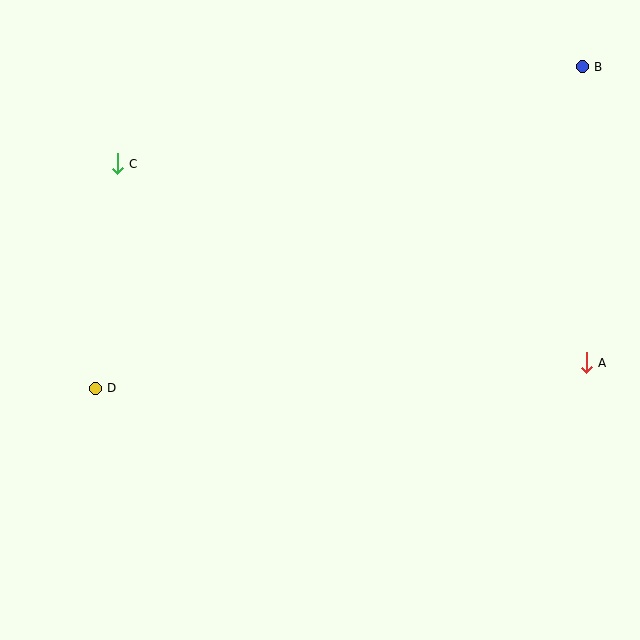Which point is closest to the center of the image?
Point D at (95, 388) is closest to the center.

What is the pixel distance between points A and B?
The distance between A and B is 296 pixels.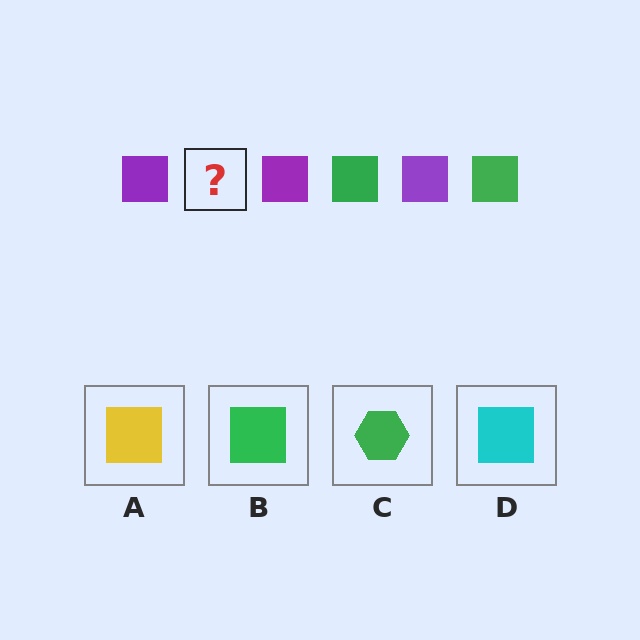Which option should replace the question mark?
Option B.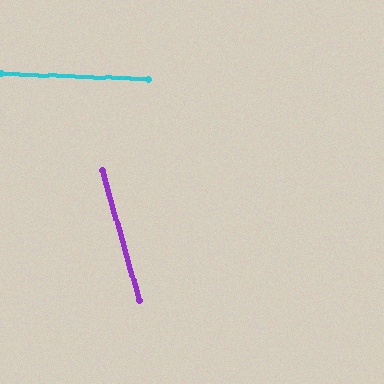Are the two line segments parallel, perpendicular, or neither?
Neither parallel nor perpendicular — they differ by about 72°.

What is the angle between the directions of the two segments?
Approximately 72 degrees.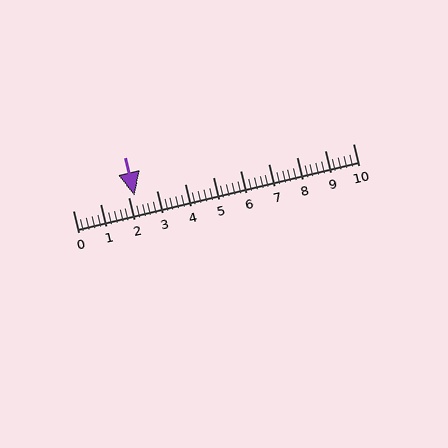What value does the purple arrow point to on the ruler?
The purple arrow points to approximately 2.2.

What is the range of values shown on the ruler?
The ruler shows values from 0 to 10.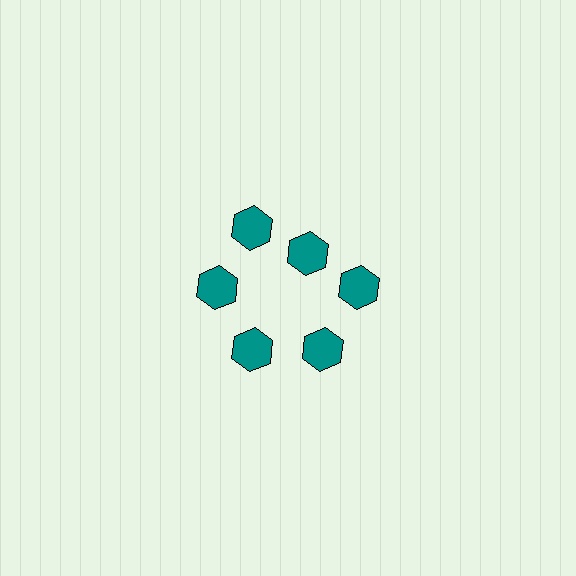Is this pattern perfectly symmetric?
No. The 6 teal hexagons are arranged in a ring, but one element near the 1 o'clock position is pulled inward toward the center, breaking the 6-fold rotational symmetry.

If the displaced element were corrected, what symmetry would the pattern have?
It would have 6-fold rotational symmetry — the pattern would map onto itself every 60 degrees.